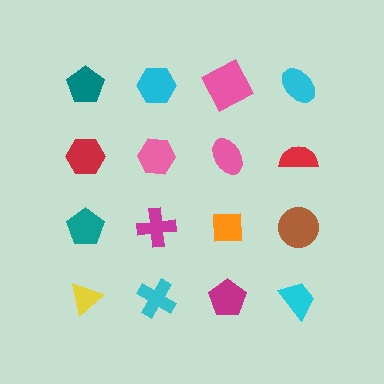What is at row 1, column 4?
A cyan ellipse.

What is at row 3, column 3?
An orange square.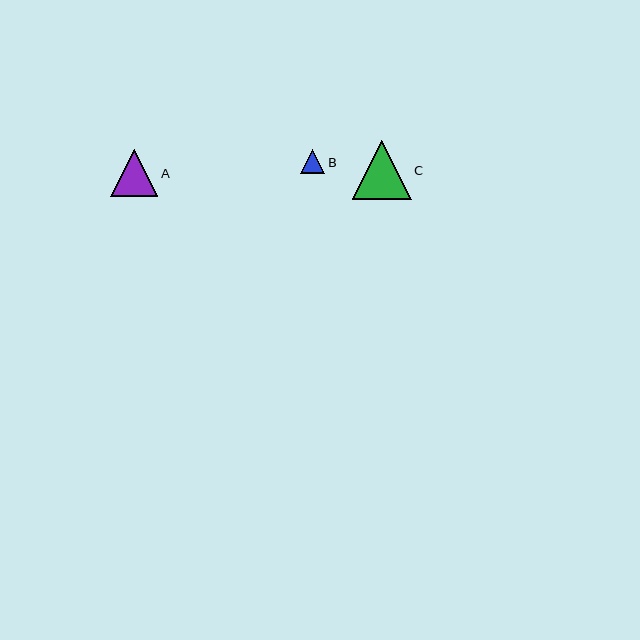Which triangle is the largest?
Triangle C is the largest with a size of approximately 59 pixels.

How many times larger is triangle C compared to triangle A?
Triangle C is approximately 1.2 times the size of triangle A.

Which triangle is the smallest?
Triangle B is the smallest with a size of approximately 25 pixels.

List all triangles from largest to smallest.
From largest to smallest: C, A, B.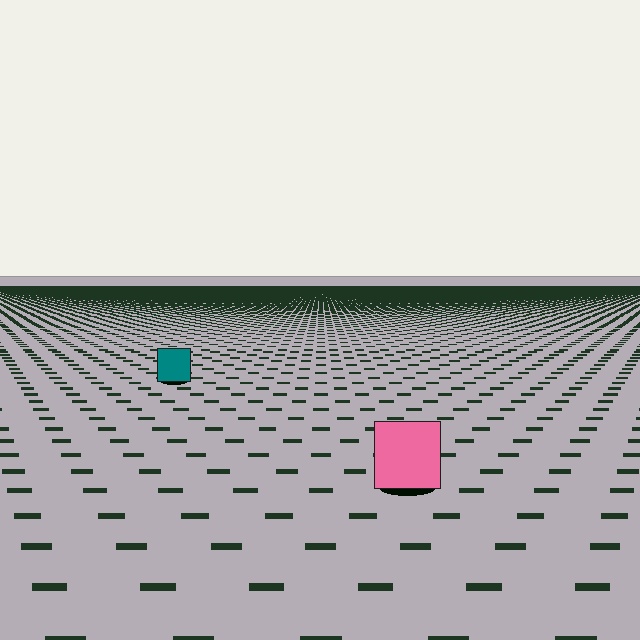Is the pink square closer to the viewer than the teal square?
Yes. The pink square is closer — you can tell from the texture gradient: the ground texture is coarser near it.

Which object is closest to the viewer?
The pink square is closest. The texture marks near it are larger and more spread out.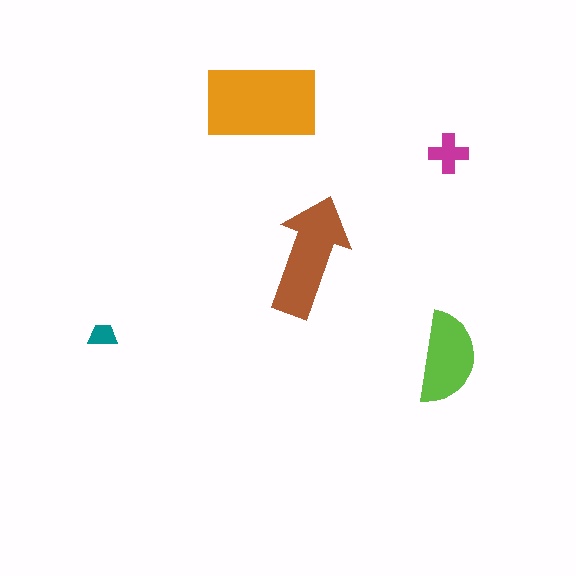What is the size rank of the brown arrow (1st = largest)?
2nd.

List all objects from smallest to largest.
The teal trapezoid, the magenta cross, the lime semicircle, the brown arrow, the orange rectangle.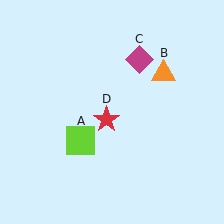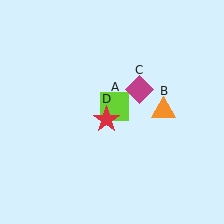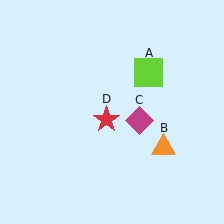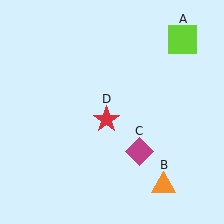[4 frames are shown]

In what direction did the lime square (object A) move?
The lime square (object A) moved up and to the right.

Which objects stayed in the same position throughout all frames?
Red star (object D) remained stationary.